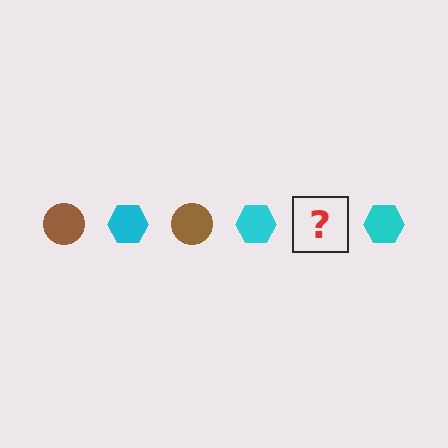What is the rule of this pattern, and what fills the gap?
The rule is that the pattern alternates between brown circle and cyan hexagon. The gap should be filled with a brown circle.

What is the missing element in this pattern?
The missing element is a brown circle.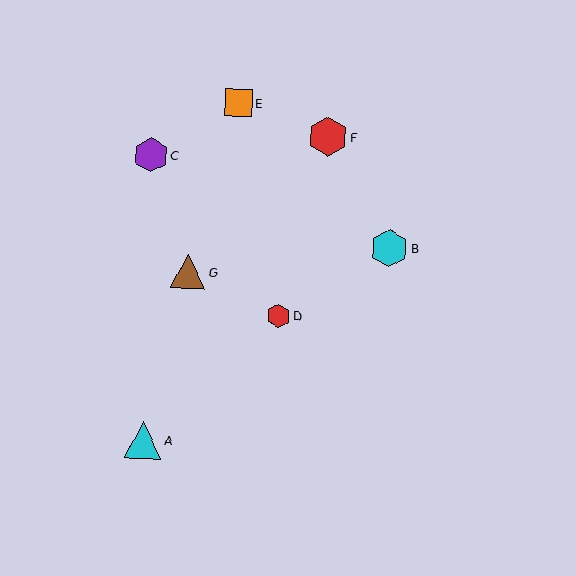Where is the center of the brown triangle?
The center of the brown triangle is at (188, 271).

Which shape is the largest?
The red hexagon (labeled F) is the largest.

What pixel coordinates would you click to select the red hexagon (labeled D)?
Click at (278, 316) to select the red hexagon D.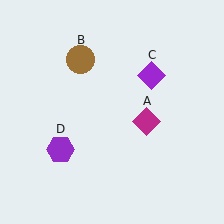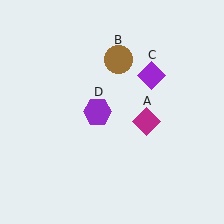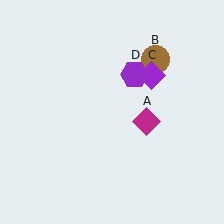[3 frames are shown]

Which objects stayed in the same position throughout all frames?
Magenta diamond (object A) and purple diamond (object C) remained stationary.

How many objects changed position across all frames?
2 objects changed position: brown circle (object B), purple hexagon (object D).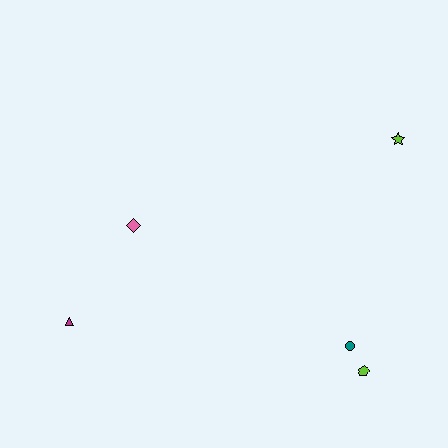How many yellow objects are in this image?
There are no yellow objects.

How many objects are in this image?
There are 5 objects.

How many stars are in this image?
There is 1 star.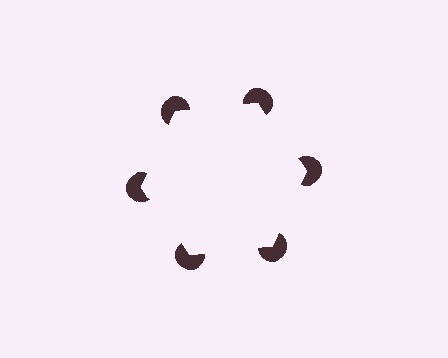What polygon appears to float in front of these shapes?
An illusory hexagon — its edges are inferred from the aligned wedge cuts in the pac-man discs, not physically drawn.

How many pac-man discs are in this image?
There are 6 — one at each vertex of the illusory hexagon.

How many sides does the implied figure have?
6 sides.